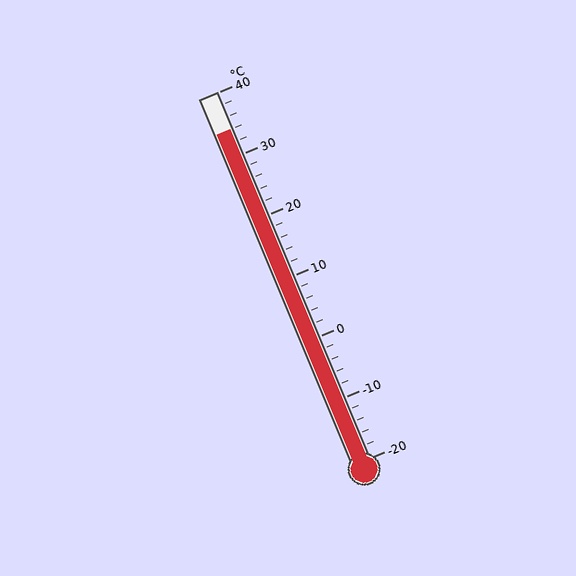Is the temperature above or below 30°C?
The temperature is above 30°C.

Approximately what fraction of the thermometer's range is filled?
The thermometer is filled to approximately 90% of its range.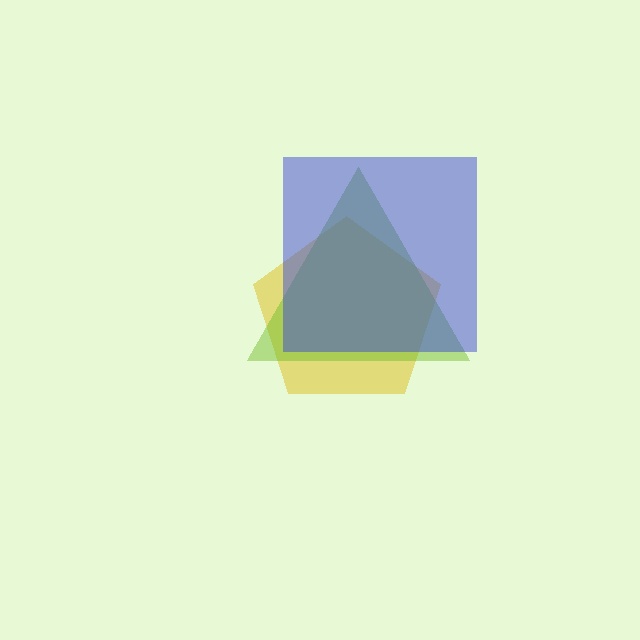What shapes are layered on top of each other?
The layered shapes are: a yellow pentagon, a lime triangle, a blue square.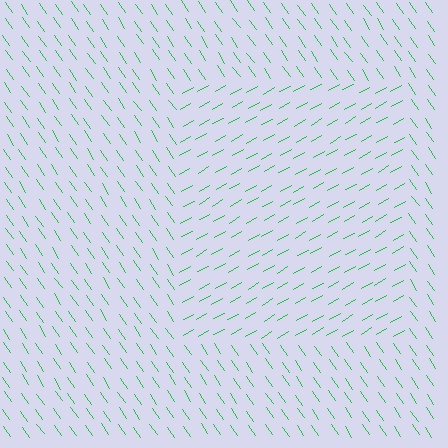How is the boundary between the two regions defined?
The boundary is defined purely by a change in line orientation (approximately 85 degrees difference). All lines are the same color and thickness.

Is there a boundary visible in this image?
Yes, there is a texture boundary formed by a change in line orientation.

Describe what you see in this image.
The image is filled with small green line segments. A rectangle region in the image has lines oriented differently from the surrounding lines, creating a visible texture boundary.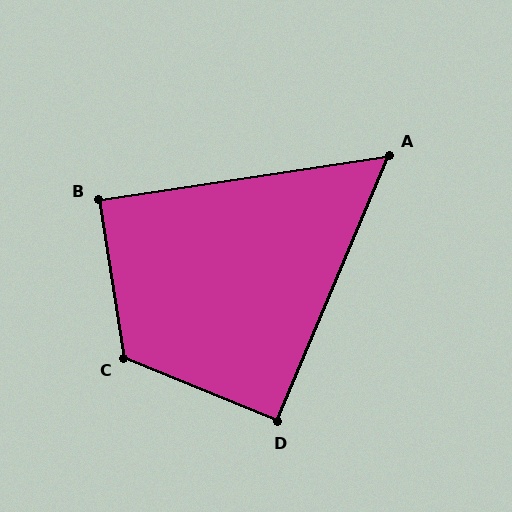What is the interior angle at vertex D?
Approximately 90 degrees (approximately right).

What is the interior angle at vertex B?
Approximately 90 degrees (approximately right).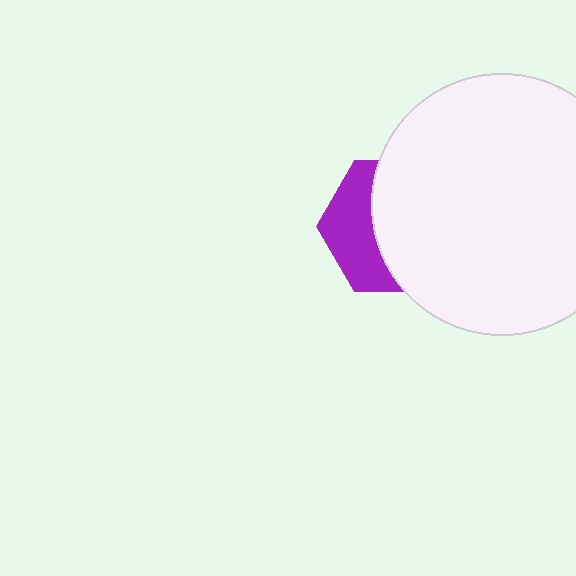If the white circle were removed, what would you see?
You would see the complete purple hexagon.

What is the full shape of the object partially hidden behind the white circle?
The partially hidden object is a purple hexagon.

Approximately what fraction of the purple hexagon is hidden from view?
Roughly 62% of the purple hexagon is hidden behind the white circle.